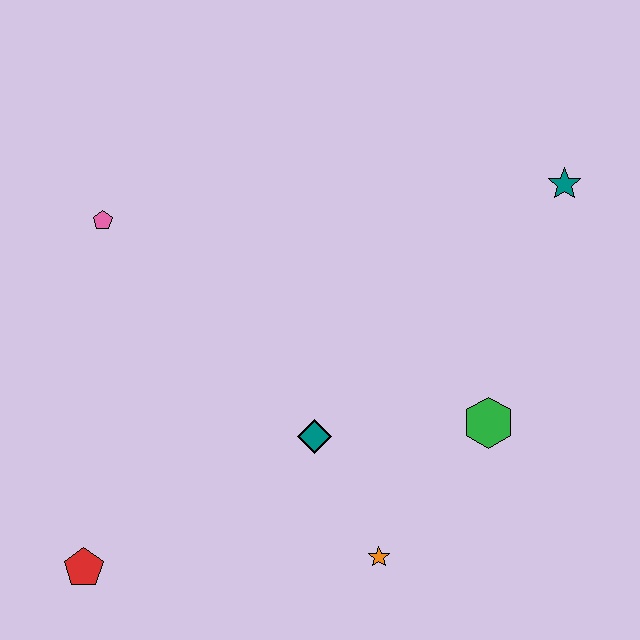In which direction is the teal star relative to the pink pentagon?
The teal star is to the right of the pink pentagon.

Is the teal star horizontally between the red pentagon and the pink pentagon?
No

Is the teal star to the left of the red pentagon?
No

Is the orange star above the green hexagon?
No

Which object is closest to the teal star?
The green hexagon is closest to the teal star.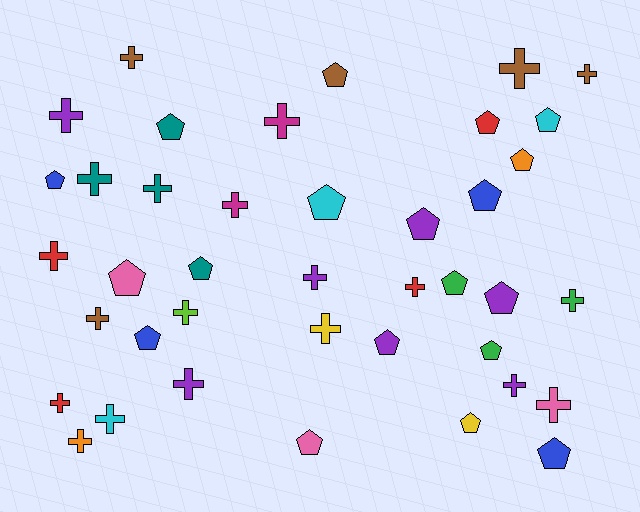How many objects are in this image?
There are 40 objects.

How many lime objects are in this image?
There is 1 lime object.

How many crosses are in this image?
There are 21 crosses.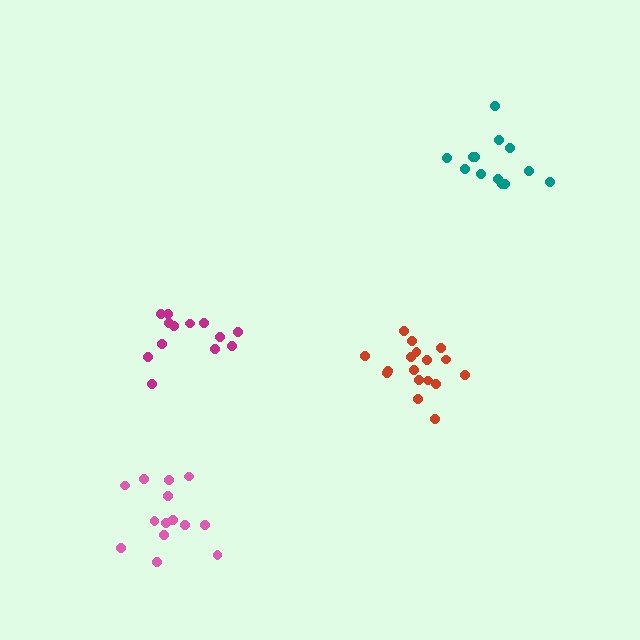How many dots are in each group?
Group 1: 17 dots, Group 2: 13 dots, Group 3: 14 dots, Group 4: 13 dots (57 total).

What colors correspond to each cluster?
The clusters are colored: red, magenta, pink, teal.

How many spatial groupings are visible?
There are 4 spatial groupings.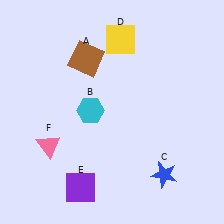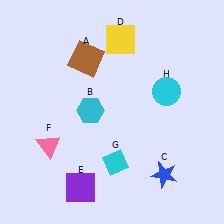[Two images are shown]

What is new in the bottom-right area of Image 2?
A cyan diamond (G) was added in the bottom-right area of Image 2.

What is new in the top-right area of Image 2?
A cyan circle (H) was added in the top-right area of Image 2.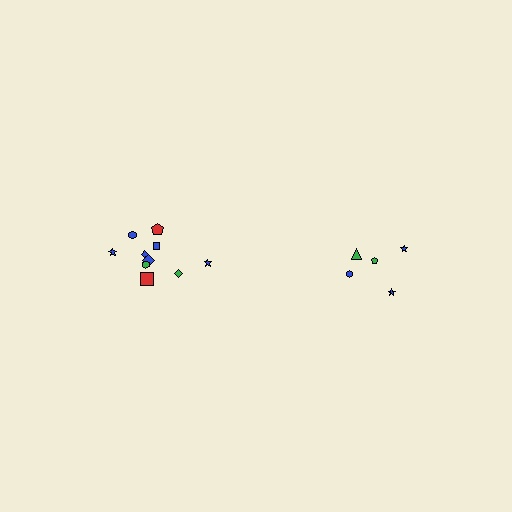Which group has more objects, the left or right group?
The left group.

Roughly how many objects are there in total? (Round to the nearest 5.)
Roughly 15 objects in total.